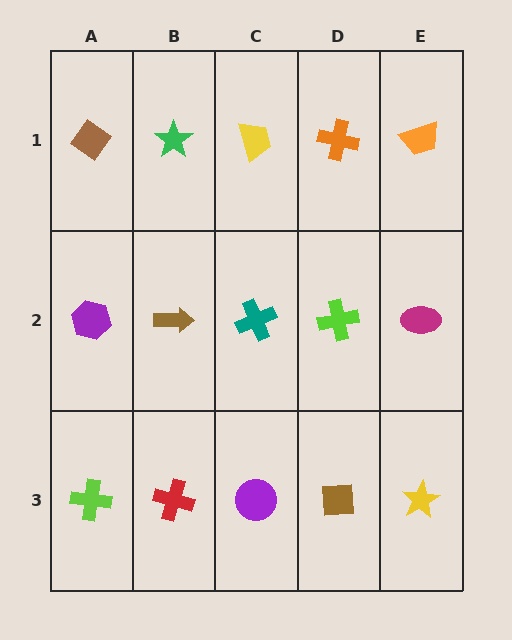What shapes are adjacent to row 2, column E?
An orange trapezoid (row 1, column E), a yellow star (row 3, column E), a lime cross (row 2, column D).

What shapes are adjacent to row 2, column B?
A green star (row 1, column B), a red cross (row 3, column B), a purple hexagon (row 2, column A), a teal cross (row 2, column C).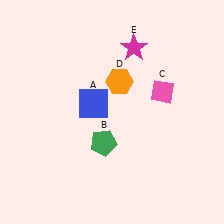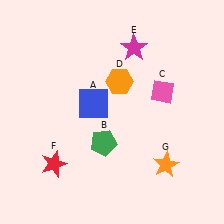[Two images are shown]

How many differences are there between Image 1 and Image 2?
There are 2 differences between the two images.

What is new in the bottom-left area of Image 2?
A red star (F) was added in the bottom-left area of Image 2.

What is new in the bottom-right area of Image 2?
An orange star (G) was added in the bottom-right area of Image 2.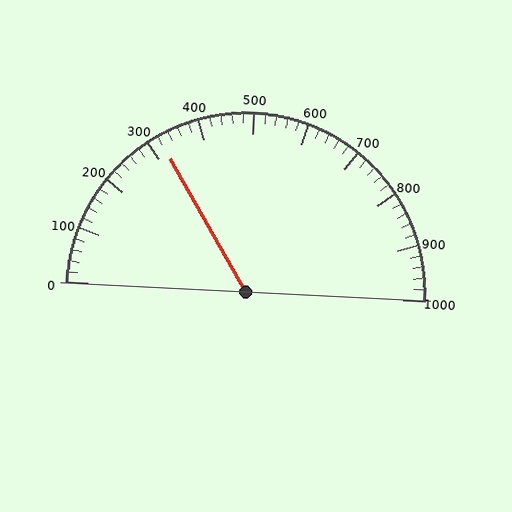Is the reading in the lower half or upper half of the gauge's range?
The reading is in the lower half of the range (0 to 1000).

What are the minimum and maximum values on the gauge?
The gauge ranges from 0 to 1000.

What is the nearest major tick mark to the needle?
The nearest major tick mark is 300.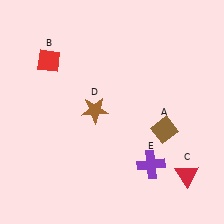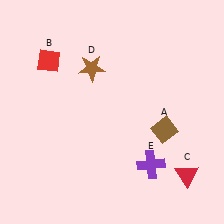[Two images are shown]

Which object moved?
The brown star (D) moved up.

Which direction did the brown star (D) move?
The brown star (D) moved up.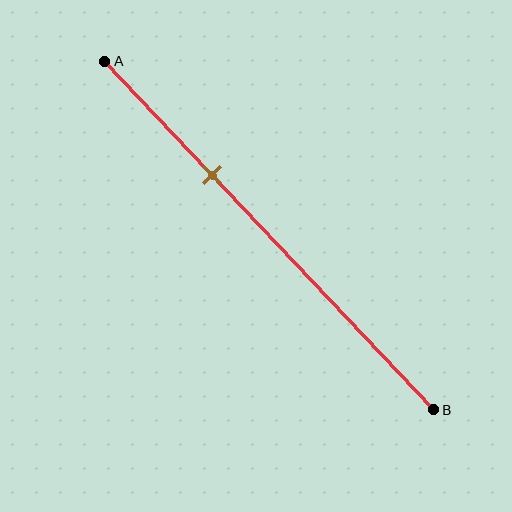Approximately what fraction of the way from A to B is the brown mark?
The brown mark is approximately 35% of the way from A to B.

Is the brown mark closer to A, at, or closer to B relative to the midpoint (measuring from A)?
The brown mark is closer to point A than the midpoint of segment AB.